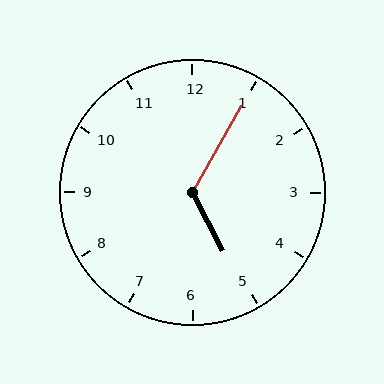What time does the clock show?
5:05.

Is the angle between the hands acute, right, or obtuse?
It is obtuse.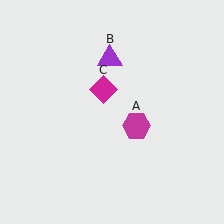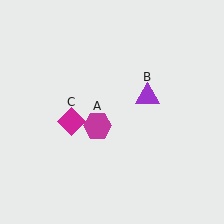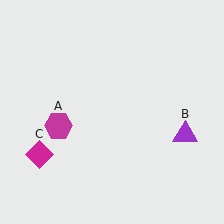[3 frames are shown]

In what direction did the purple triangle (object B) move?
The purple triangle (object B) moved down and to the right.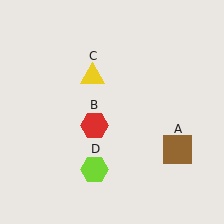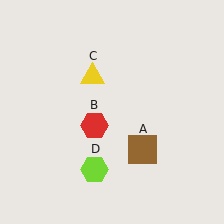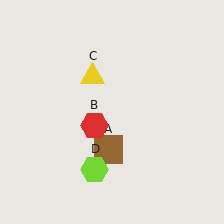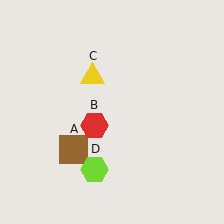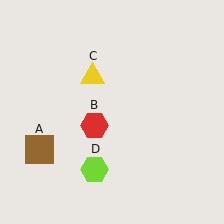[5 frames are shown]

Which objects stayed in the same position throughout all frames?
Red hexagon (object B) and yellow triangle (object C) and lime hexagon (object D) remained stationary.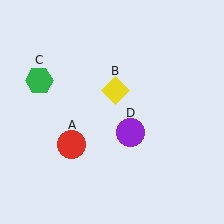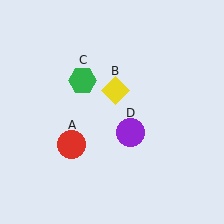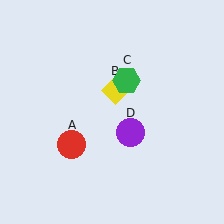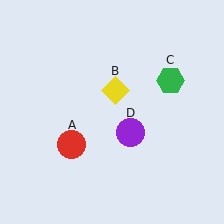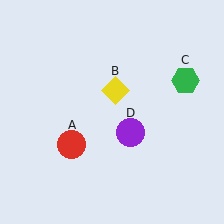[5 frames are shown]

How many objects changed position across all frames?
1 object changed position: green hexagon (object C).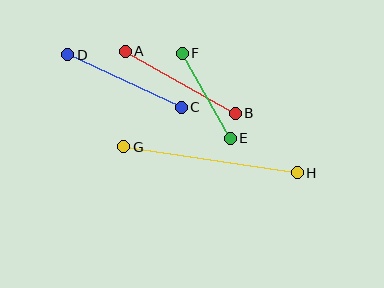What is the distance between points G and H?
The distance is approximately 176 pixels.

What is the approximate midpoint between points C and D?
The midpoint is at approximately (125, 81) pixels.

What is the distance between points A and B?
The distance is approximately 126 pixels.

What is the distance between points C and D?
The distance is approximately 125 pixels.